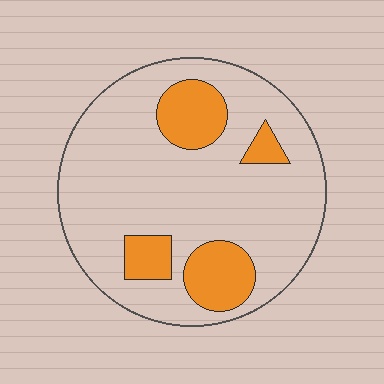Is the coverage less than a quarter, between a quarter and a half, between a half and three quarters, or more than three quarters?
Less than a quarter.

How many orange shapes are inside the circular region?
4.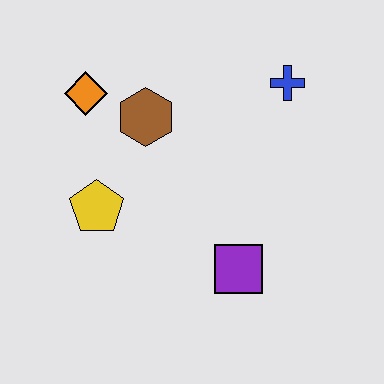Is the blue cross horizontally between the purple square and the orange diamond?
No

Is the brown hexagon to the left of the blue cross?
Yes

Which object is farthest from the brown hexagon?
The purple square is farthest from the brown hexagon.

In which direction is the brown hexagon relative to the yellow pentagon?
The brown hexagon is above the yellow pentagon.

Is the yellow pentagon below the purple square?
No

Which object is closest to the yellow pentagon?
The brown hexagon is closest to the yellow pentagon.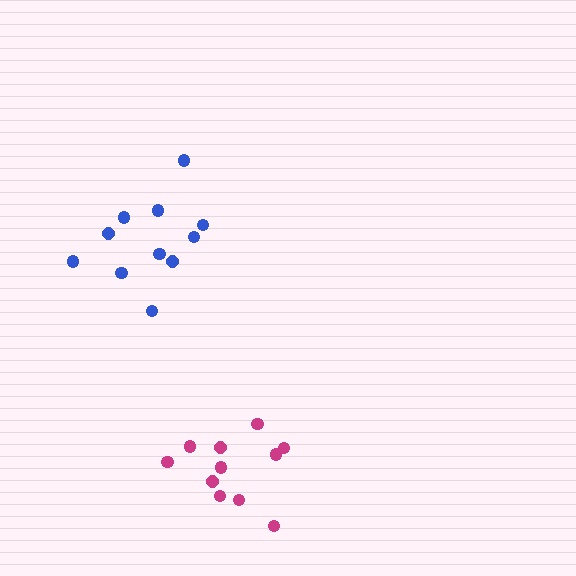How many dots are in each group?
Group 1: 11 dots, Group 2: 11 dots (22 total).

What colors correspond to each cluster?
The clusters are colored: blue, magenta.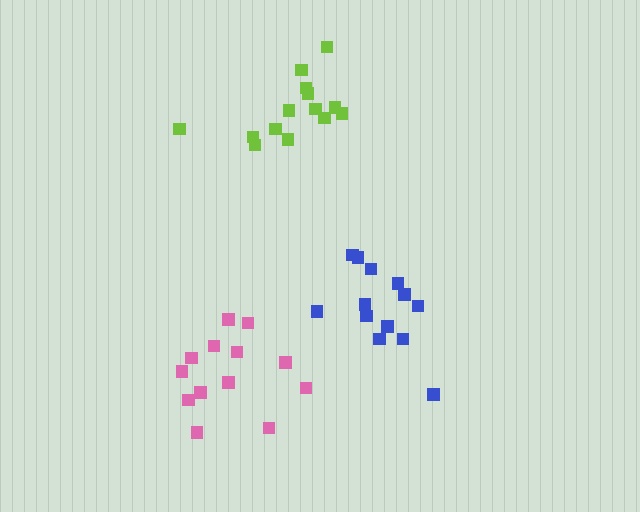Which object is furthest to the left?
The pink cluster is leftmost.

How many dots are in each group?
Group 1: 13 dots, Group 2: 14 dots, Group 3: 13 dots (40 total).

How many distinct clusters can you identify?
There are 3 distinct clusters.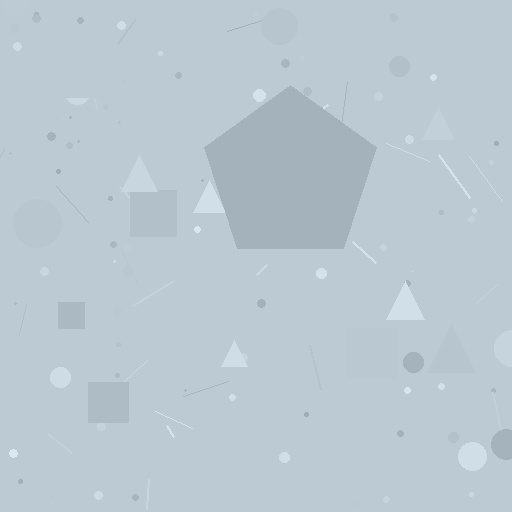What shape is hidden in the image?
A pentagon is hidden in the image.